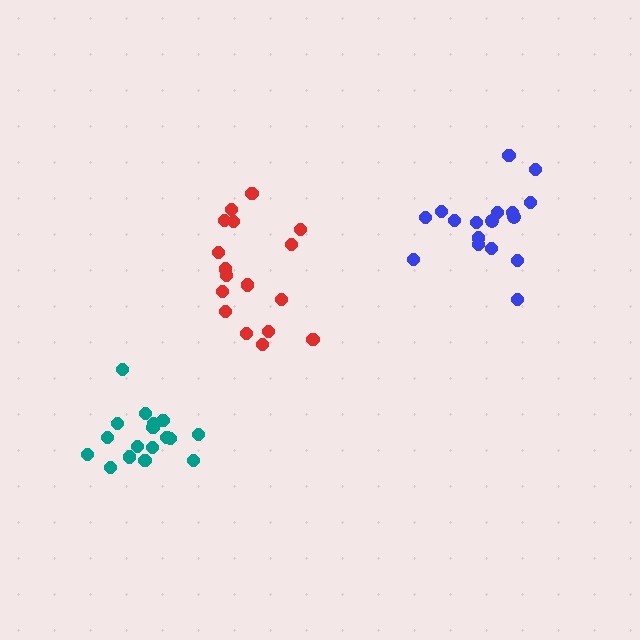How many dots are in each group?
Group 1: 17 dots, Group 2: 17 dots, Group 3: 17 dots (51 total).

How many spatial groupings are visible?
There are 3 spatial groupings.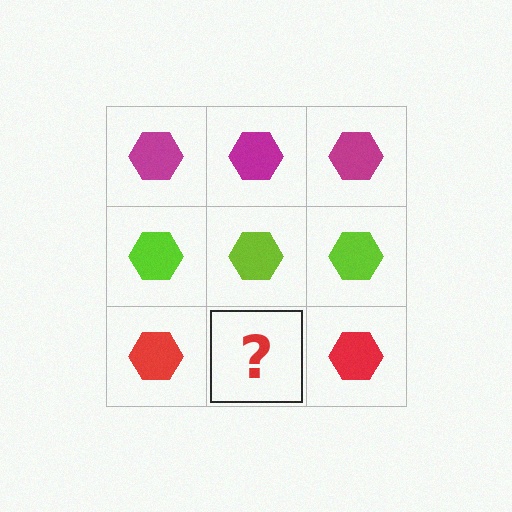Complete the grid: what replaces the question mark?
The question mark should be replaced with a red hexagon.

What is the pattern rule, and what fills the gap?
The rule is that each row has a consistent color. The gap should be filled with a red hexagon.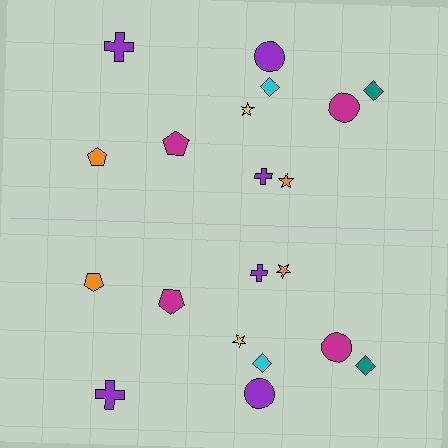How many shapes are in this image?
There are 20 shapes in this image.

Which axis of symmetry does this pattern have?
The pattern has a horizontal axis of symmetry running through the center of the image.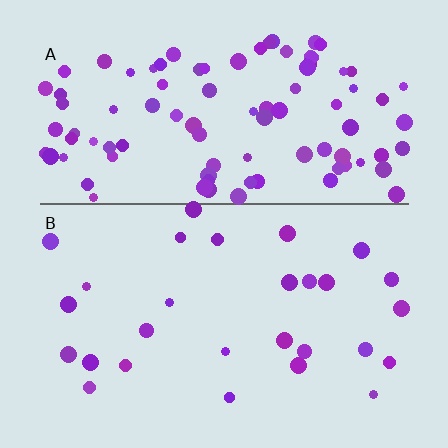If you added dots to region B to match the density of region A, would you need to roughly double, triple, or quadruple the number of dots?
Approximately triple.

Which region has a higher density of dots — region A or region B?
A (the top).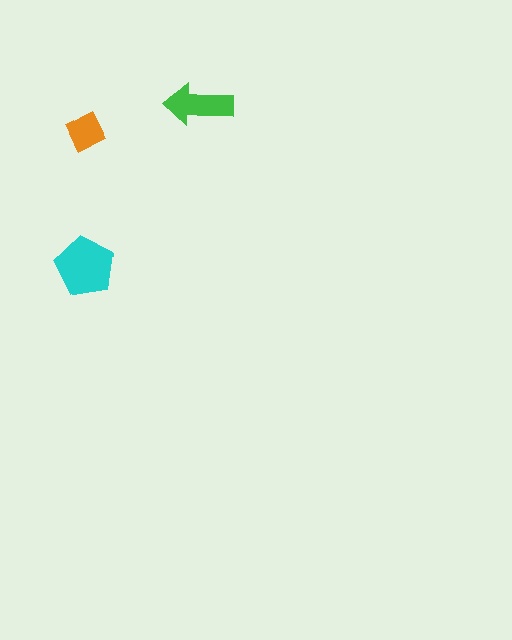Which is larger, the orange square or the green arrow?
The green arrow.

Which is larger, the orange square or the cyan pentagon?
The cyan pentagon.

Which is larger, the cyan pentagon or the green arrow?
The cyan pentagon.